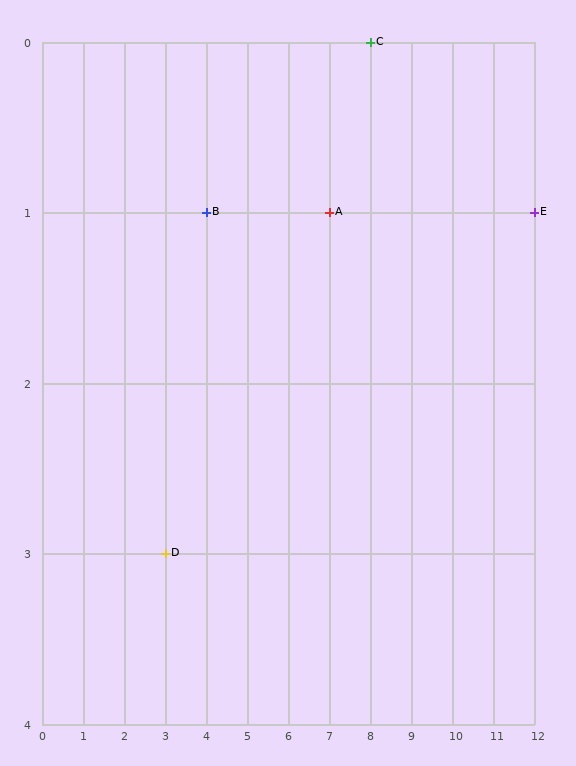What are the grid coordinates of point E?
Point E is at grid coordinates (12, 1).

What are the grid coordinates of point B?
Point B is at grid coordinates (4, 1).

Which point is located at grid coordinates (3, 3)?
Point D is at (3, 3).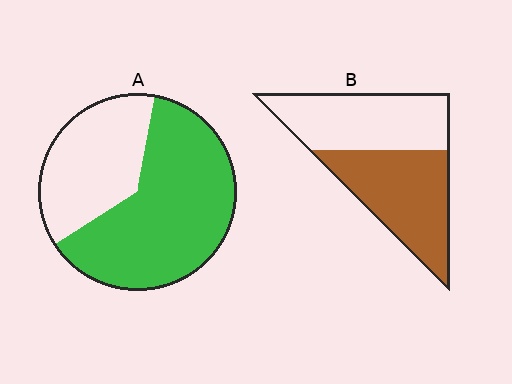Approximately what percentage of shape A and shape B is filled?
A is approximately 65% and B is approximately 50%.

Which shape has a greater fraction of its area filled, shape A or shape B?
Shape A.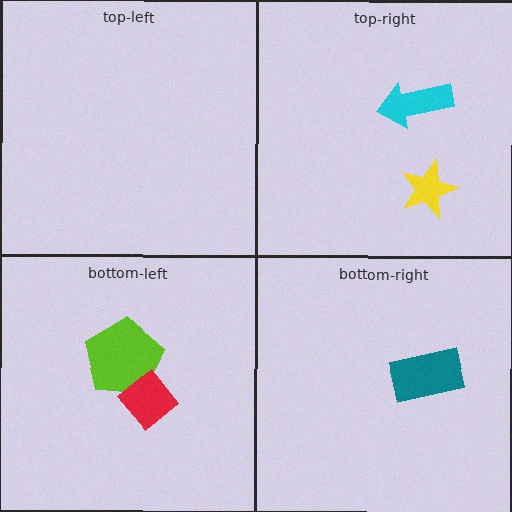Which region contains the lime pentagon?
The bottom-left region.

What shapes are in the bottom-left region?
The lime pentagon, the red diamond.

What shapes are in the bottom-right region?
The teal rectangle.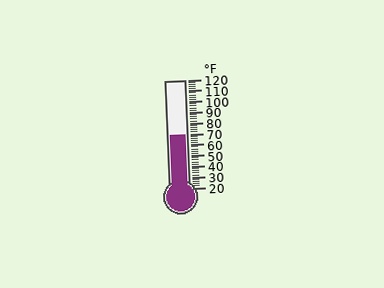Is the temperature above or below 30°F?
The temperature is above 30°F.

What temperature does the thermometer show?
The thermometer shows approximately 70°F.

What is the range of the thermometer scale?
The thermometer scale ranges from 20°F to 120°F.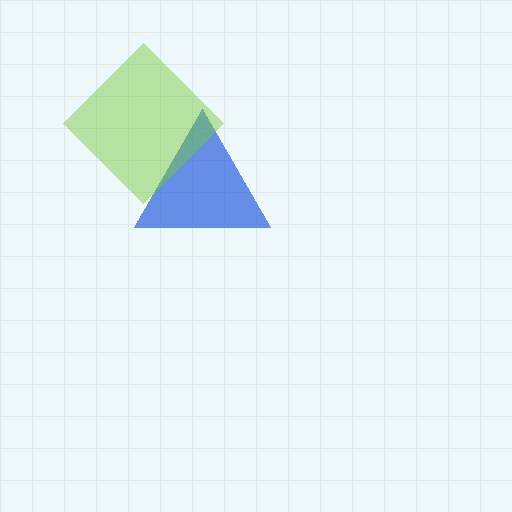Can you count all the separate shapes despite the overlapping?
Yes, there are 2 separate shapes.